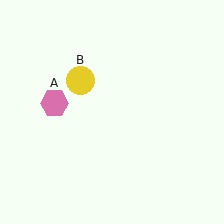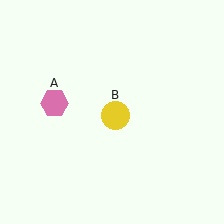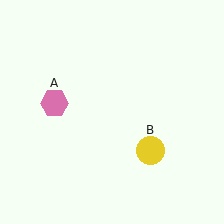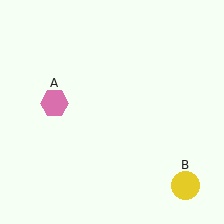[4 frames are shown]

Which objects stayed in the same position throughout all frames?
Pink hexagon (object A) remained stationary.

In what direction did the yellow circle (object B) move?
The yellow circle (object B) moved down and to the right.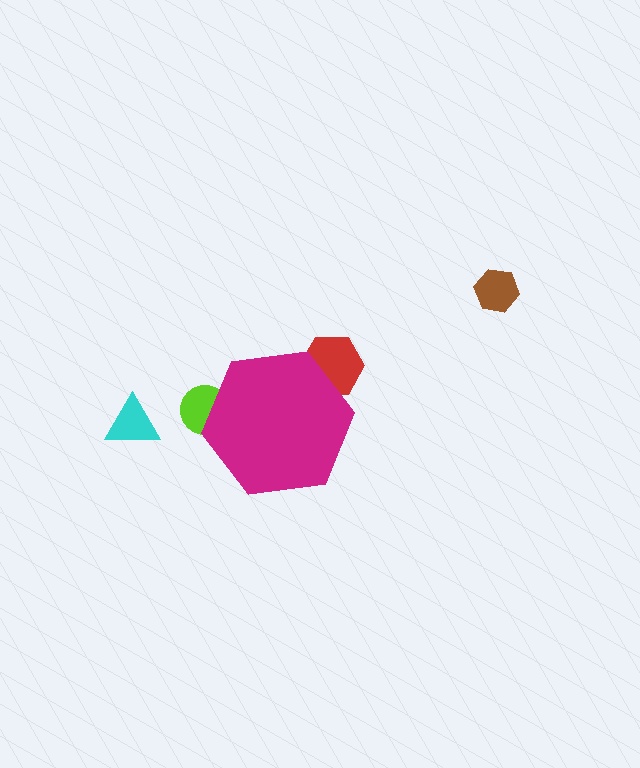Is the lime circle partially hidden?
Yes, the lime circle is partially hidden behind the magenta hexagon.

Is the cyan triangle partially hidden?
No, the cyan triangle is fully visible.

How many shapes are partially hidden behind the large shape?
2 shapes are partially hidden.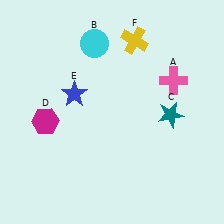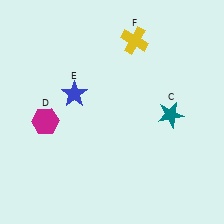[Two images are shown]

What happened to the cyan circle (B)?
The cyan circle (B) was removed in Image 2. It was in the top-left area of Image 1.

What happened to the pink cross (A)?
The pink cross (A) was removed in Image 2. It was in the top-right area of Image 1.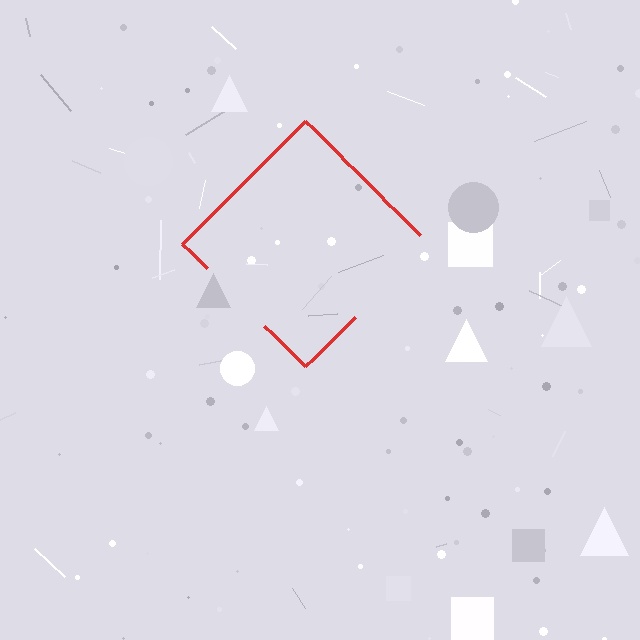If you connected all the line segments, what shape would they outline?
They would outline a diamond.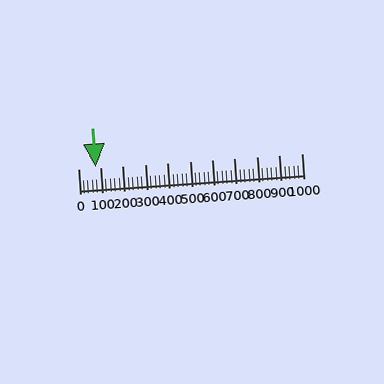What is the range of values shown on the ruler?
The ruler shows values from 0 to 1000.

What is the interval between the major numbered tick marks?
The major tick marks are spaced 100 units apart.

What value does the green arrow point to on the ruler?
The green arrow points to approximately 80.